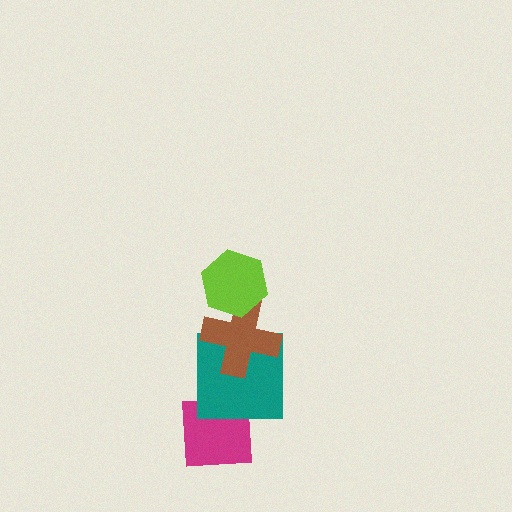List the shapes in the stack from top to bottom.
From top to bottom: the lime hexagon, the brown cross, the teal square, the magenta square.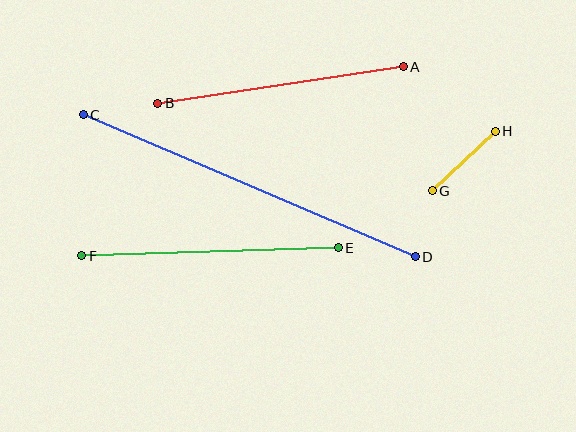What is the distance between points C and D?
The distance is approximately 361 pixels.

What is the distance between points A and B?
The distance is approximately 249 pixels.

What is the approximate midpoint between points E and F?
The midpoint is at approximately (210, 252) pixels.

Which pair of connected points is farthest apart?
Points C and D are farthest apart.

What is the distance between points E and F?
The distance is approximately 257 pixels.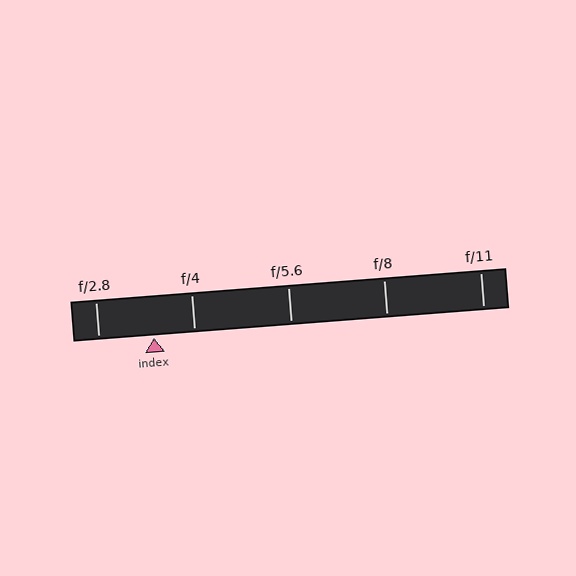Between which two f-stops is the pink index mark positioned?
The index mark is between f/2.8 and f/4.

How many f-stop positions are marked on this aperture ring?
There are 5 f-stop positions marked.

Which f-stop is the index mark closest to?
The index mark is closest to f/4.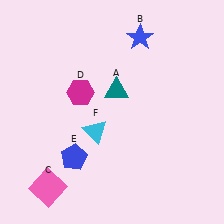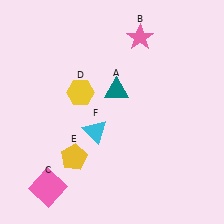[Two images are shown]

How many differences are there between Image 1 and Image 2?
There are 3 differences between the two images.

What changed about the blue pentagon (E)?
In Image 1, E is blue. In Image 2, it changed to yellow.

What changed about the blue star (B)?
In Image 1, B is blue. In Image 2, it changed to pink.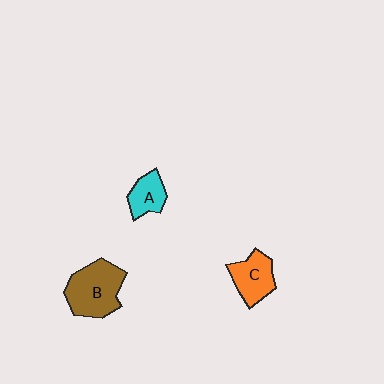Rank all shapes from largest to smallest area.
From largest to smallest: B (brown), C (orange), A (cyan).